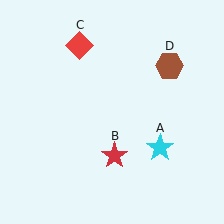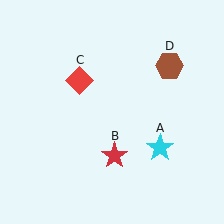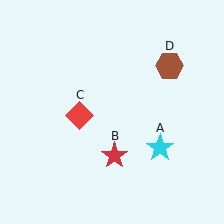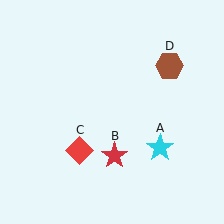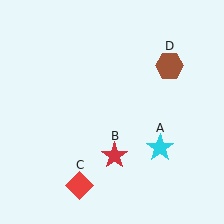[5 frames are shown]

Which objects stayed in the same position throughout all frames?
Cyan star (object A) and red star (object B) and brown hexagon (object D) remained stationary.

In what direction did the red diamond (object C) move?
The red diamond (object C) moved down.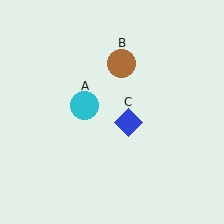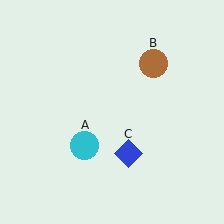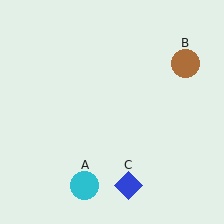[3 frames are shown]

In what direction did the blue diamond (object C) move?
The blue diamond (object C) moved down.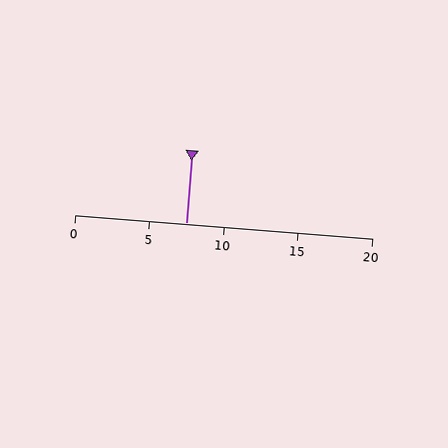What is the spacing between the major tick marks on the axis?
The major ticks are spaced 5 apart.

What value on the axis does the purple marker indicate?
The marker indicates approximately 7.5.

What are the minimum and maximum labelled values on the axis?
The axis runs from 0 to 20.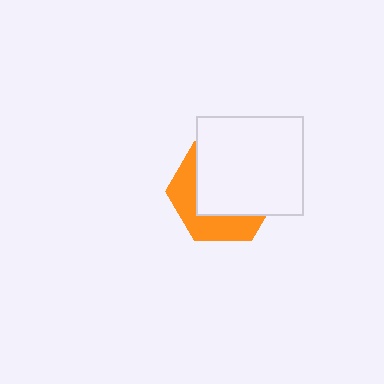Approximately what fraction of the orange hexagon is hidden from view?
Roughly 63% of the orange hexagon is hidden behind the white rectangle.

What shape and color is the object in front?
The object in front is a white rectangle.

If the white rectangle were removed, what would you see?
You would see the complete orange hexagon.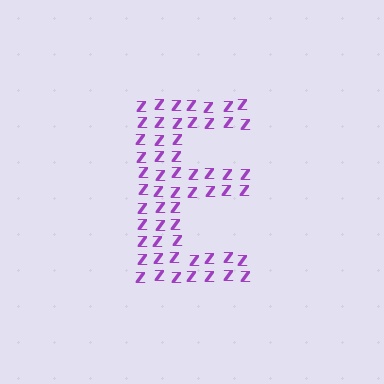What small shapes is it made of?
It is made of small letter Z's.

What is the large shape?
The large shape is the letter E.